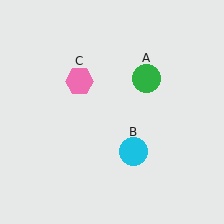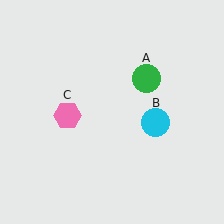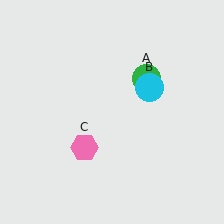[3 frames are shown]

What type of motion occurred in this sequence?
The cyan circle (object B), pink hexagon (object C) rotated counterclockwise around the center of the scene.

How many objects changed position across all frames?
2 objects changed position: cyan circle (object B), pink hexagon (object C).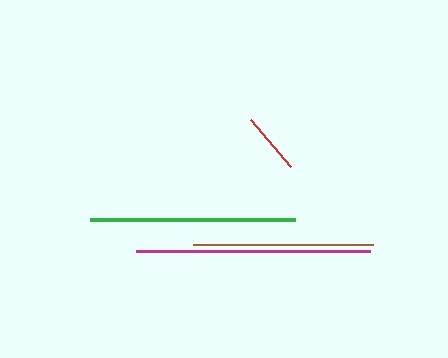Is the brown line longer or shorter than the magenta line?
The magenta line is longer than the brown line.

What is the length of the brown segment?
The brown segment is approximately 180 pixels long.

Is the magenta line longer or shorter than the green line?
The magenta line is longer than the green line.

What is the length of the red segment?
The red segment is approximately 61 pixels long.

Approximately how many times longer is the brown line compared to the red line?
The brown line is approximately 2.9 times the length of the red line.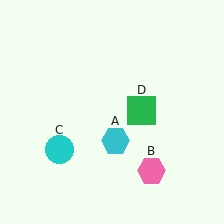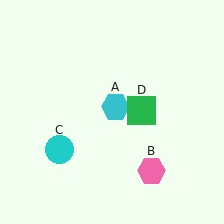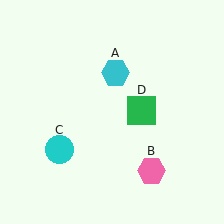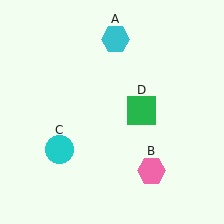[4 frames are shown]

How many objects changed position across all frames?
1 object changed position: cyan hexagon (object A).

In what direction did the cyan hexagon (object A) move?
The cyan hexagon (object A) moved up.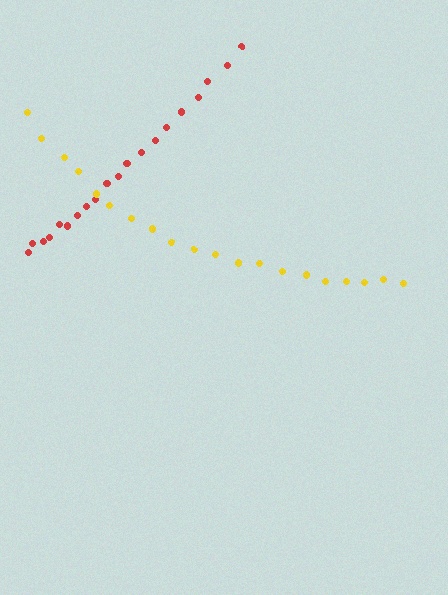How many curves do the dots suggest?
There are 2 distinct paths.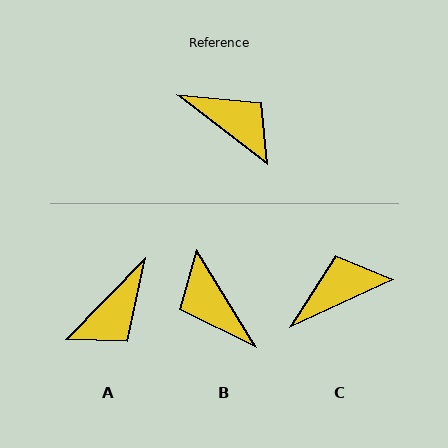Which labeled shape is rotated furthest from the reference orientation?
B, about 159 degrees away.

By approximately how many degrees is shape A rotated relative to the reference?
Approximately 96 degrees clockwise.